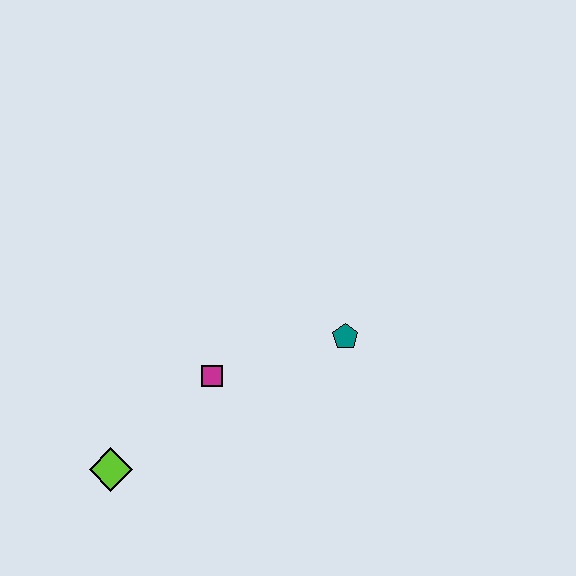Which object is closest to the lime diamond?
The magenta square is closest to the lime diamond.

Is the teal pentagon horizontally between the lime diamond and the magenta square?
No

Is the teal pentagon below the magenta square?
No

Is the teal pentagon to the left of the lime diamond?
No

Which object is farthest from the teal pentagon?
The lime diamond is farthest from the teal pentagon.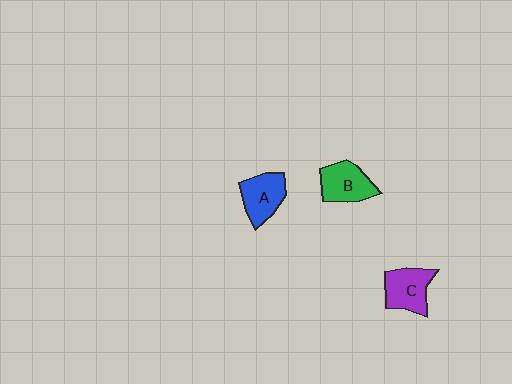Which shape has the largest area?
Shape C (purple).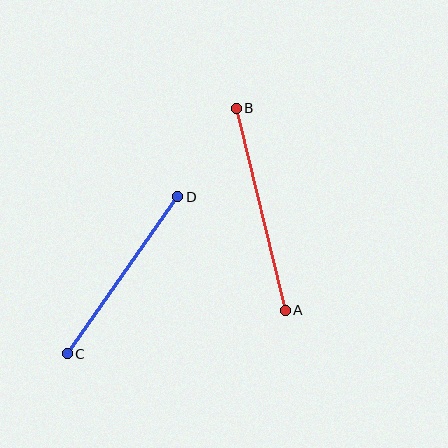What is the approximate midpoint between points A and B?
The midpoint is at approximately (261, 209) pixels.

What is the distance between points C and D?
The distance is approximately 192 pixels.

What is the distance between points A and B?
The distance is approximately 208 pixels.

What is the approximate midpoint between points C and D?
The midpoint is at approximately (122, 275) pixels.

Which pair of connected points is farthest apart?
Points A and B are farthest apart.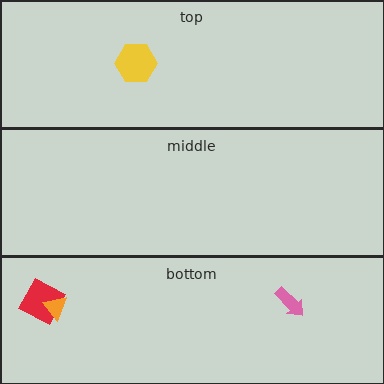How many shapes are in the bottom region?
3.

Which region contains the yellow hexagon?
The top region.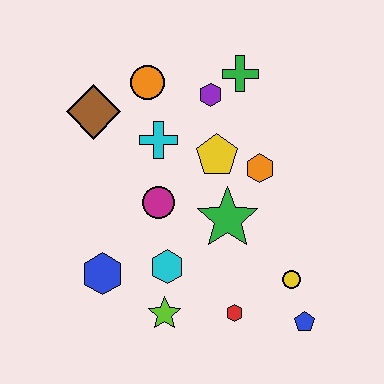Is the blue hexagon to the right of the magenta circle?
No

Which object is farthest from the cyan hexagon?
The green cross is farthest from the cyan hexagon.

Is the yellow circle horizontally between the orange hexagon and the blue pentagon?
Yes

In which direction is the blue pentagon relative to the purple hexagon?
The blue pentagon is below the purple hexagon.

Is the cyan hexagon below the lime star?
No